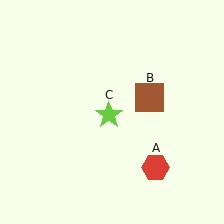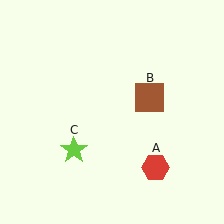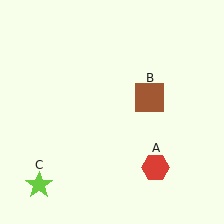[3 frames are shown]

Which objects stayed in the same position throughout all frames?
Red hexagon (object A) and brown square (object B) remained stationary.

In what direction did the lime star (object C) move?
The lime star (object C) moved down and to the left.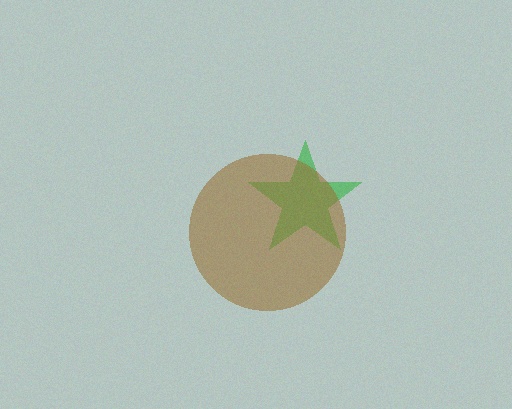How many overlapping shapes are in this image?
There are 2 overlapping shapes in the image.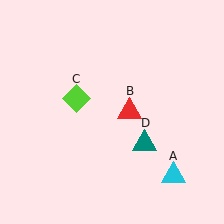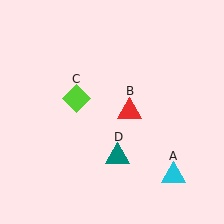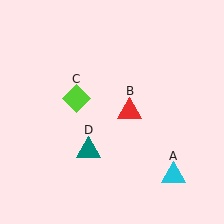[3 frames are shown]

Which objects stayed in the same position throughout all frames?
Cyan triangle (object A) and red triangle (object B) and lime diamond (object C) remained stationary.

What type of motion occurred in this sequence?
The teal triangle (object D) rotated clockwise around the center of the scene.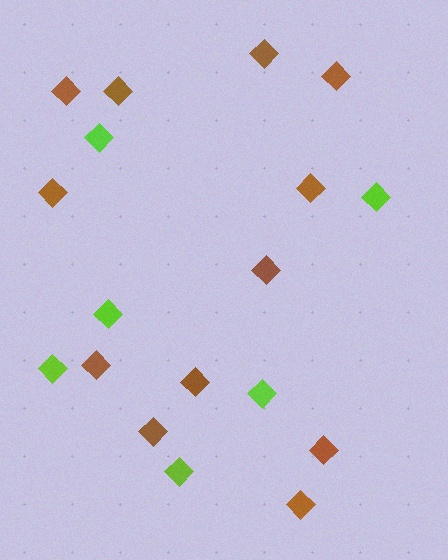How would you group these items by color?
There are 2 groups: one group of brown diamonds (12) and one group of lime diamonds (6).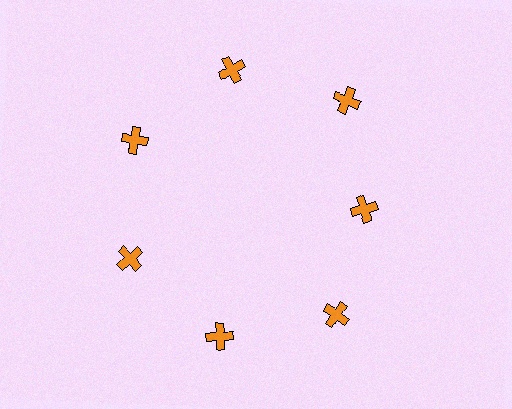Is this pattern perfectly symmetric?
No. The 7 orange crosses are arranged in a ring, but one element near the 3 o'clock position is pulled inward toward the center, breaking the 7-fold rotational symmetry.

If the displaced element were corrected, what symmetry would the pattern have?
It would have 7-fold rotational symmetry — the pattern would map onto itself every 51 degrees.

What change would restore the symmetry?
The symmetry would be restored by moving it outward, back onto the ring so that all 7 crosses sit at equal angles and equal distance from the center.